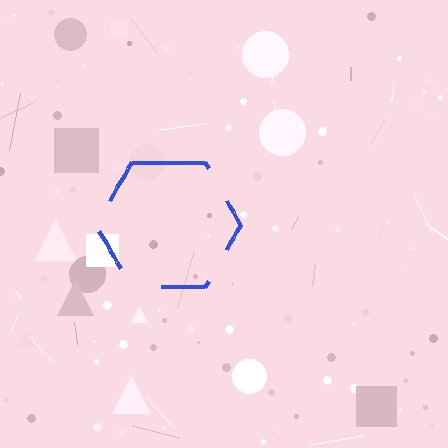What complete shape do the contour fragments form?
The contour fragments form a hexagon.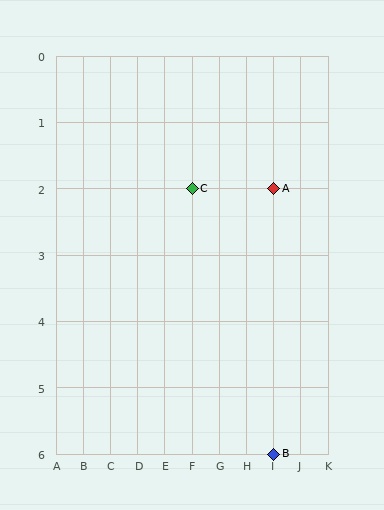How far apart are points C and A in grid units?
Points C and A are 3 columns apart.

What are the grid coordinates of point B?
Point B is at grid coordinates (I, 6).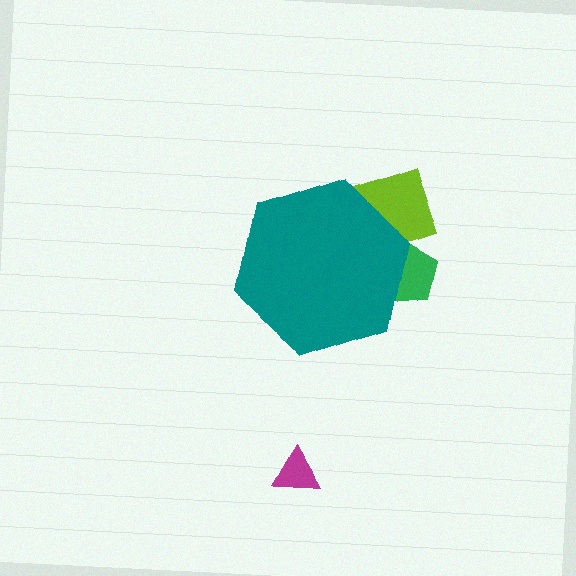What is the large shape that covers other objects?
A teal hexagon.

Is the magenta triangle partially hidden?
No, the magenta triangle is fully visible.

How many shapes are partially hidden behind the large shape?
2 shapes are partially hidden.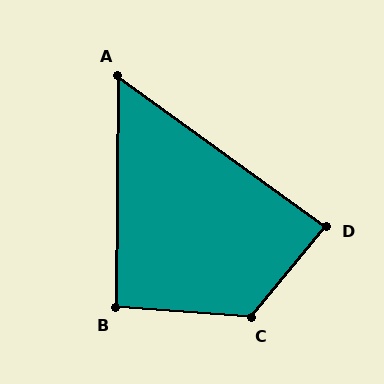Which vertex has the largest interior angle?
C, at approximately 125 degrees.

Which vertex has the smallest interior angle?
A, at approximately 55 degrees.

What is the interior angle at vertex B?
Approximately 94 degrees (approximately right).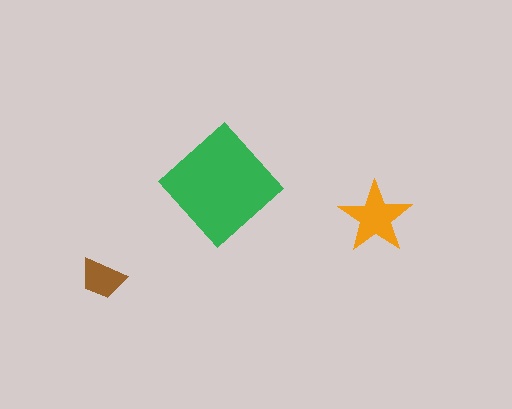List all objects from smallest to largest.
The brown trapezoid, the orange star, the green diamond.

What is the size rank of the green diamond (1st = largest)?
1st.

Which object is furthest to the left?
The brown trapezoid is leftmost.